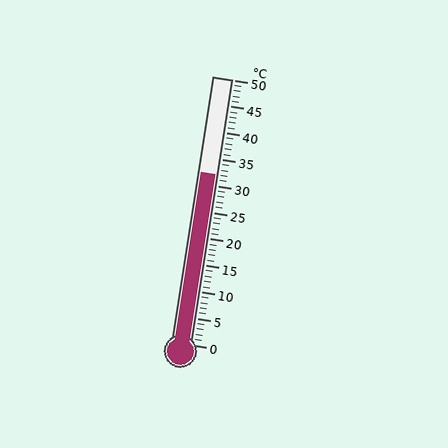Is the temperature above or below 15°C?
The temperature is above 15°C.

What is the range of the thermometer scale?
The thermometer scale ranges from 0°C to 50°C.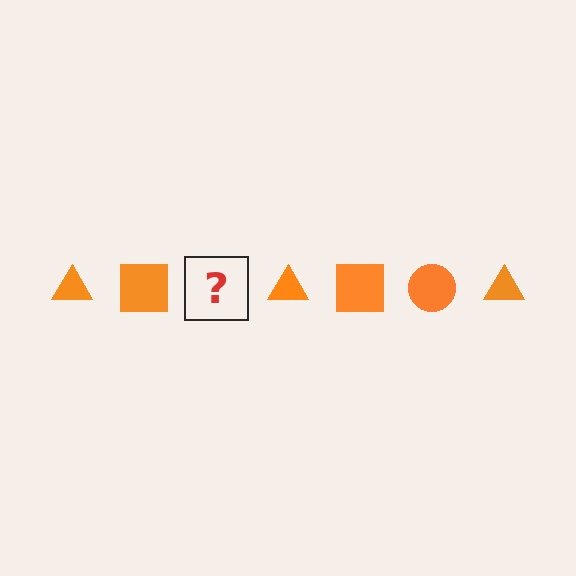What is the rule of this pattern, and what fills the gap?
The rule is that the pattern cycles through triangle, square, circle shapes in orange. The gap should be filled with an orange circle.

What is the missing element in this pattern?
The missing element is an orange circle.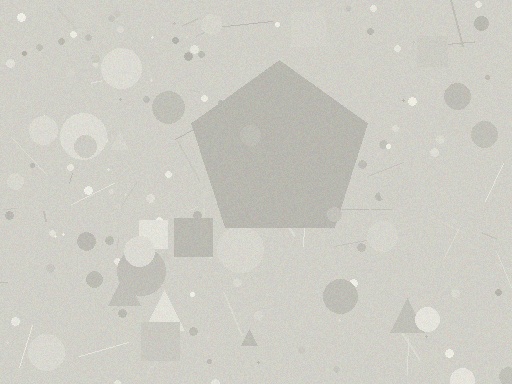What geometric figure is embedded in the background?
A pentagon is embedded in the background.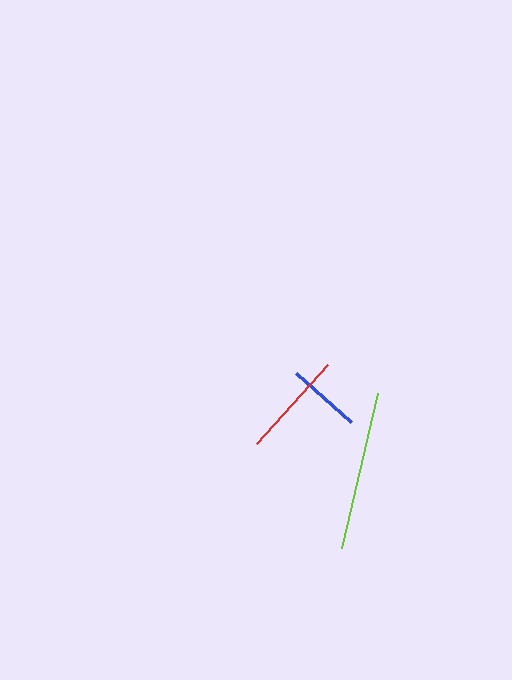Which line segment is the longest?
The lime line is the longest at approximately 159 pixels.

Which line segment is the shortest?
The blue line is the shortest at approximately 74 pixels.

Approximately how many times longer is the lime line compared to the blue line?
The lime line is approximately 2.2 times the length of the blue line.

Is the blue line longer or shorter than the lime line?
The lime line is longer than the blue line.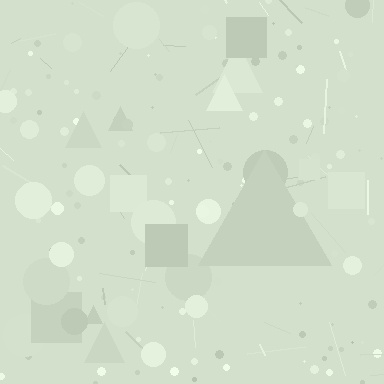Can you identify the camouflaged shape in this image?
The camouflaged shape is a triangle.